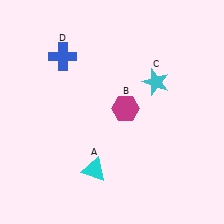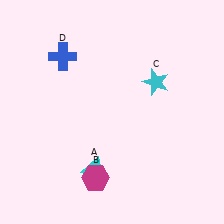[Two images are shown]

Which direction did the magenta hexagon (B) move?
The magenta hexagon (B) moved down.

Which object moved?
The magenta hexagon (B) moved down.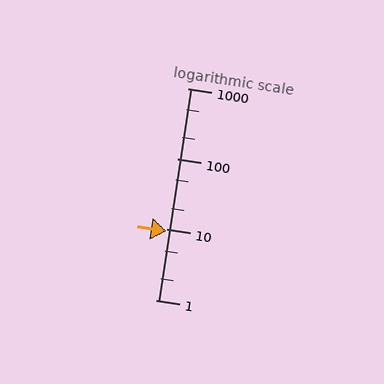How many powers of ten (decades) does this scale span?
The scale spans 3 decades, from 1 to 1000.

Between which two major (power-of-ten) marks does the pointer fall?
The pointer is between 1 and 10.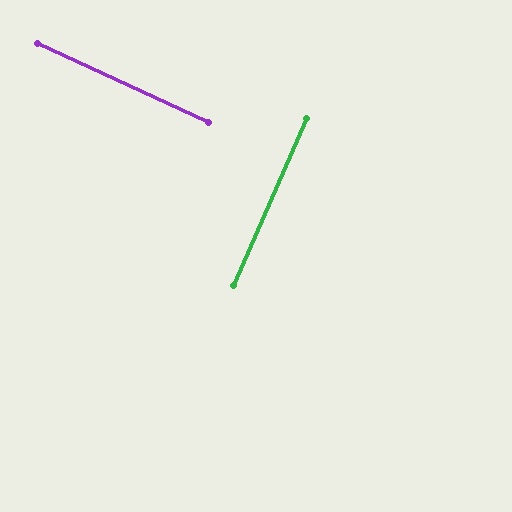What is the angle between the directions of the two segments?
Approximately 89 degrees.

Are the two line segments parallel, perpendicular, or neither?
Perpendicular — they meet at approximately 89°.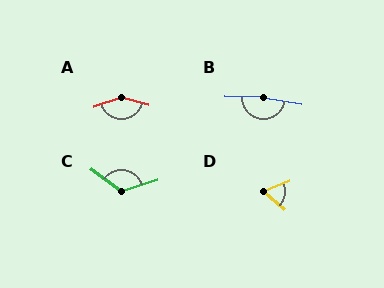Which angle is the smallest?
D, at approximately 62 degrees.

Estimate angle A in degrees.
Approximately 145 degrees.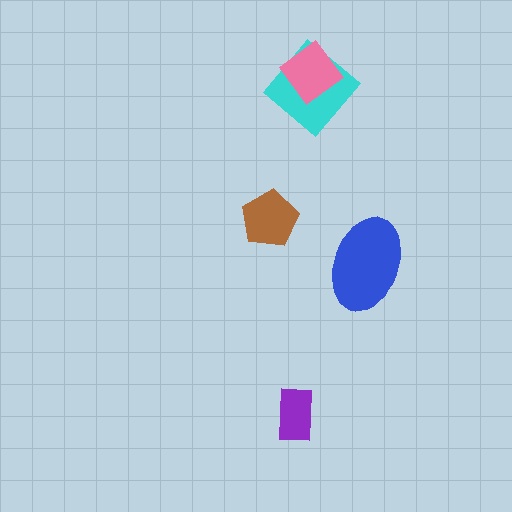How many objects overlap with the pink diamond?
1 object overlaps with the pink diamond.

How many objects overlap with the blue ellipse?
0 objects overlap with the blue ellipse.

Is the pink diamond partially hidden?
No, no other shape covers it.